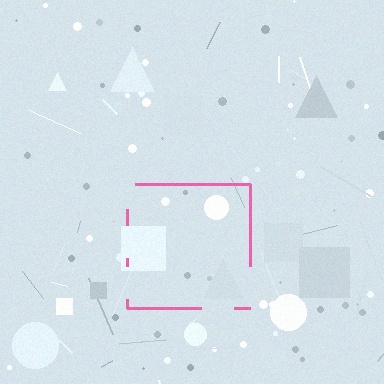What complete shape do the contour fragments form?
The contour fragments form a square.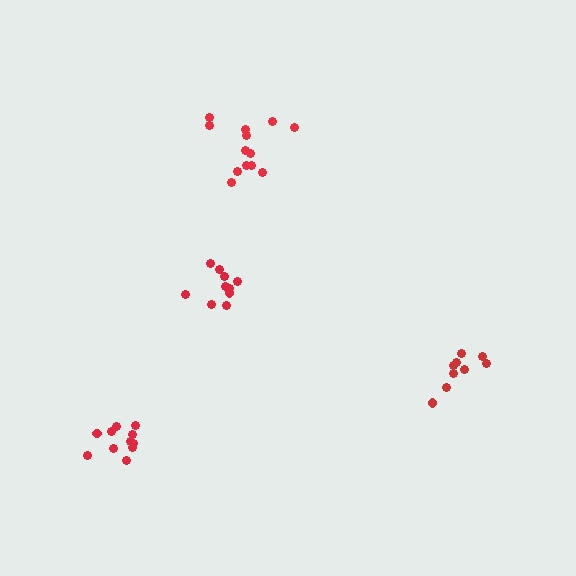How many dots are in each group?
Group 1: 13 dots, Group 2: 10 dots, Group 3: 11 dots, Group 4: 9 dots (43 total).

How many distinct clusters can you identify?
There are 4 distinct clusters.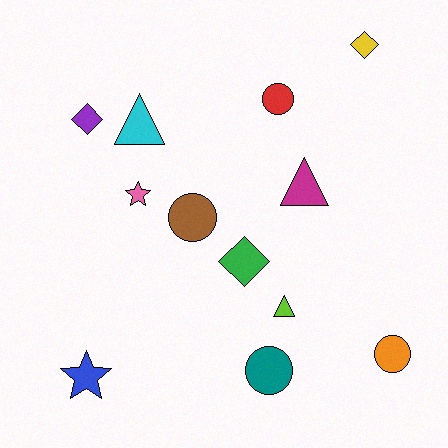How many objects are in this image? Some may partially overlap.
There are 12 objects.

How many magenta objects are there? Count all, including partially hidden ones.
There is 1 magenta object.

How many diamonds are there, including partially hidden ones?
There are 3 diamonds.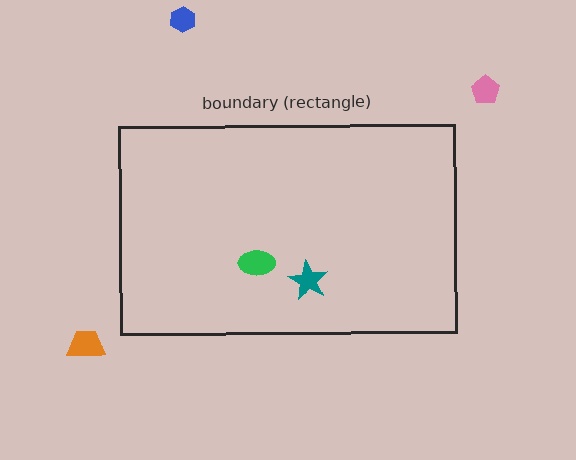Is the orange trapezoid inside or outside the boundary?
Outside.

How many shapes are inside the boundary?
2 inside, 3 outside.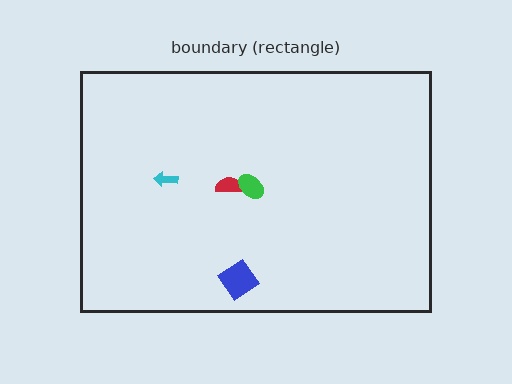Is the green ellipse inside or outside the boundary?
Inside.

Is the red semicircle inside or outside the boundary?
Inside.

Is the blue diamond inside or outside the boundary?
Inside.